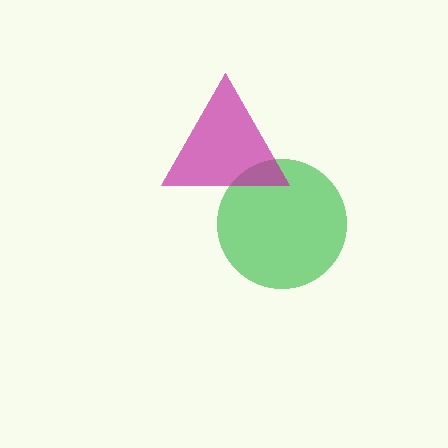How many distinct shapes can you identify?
There are 2 distinct shapes: a green circle, a magenta triangle.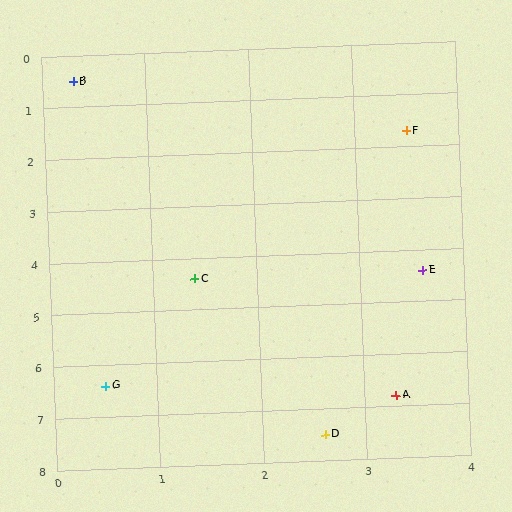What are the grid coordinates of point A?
Point A is at approximately (3.3, 6.8).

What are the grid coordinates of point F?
Point F is at approximately (3.5, 1.7).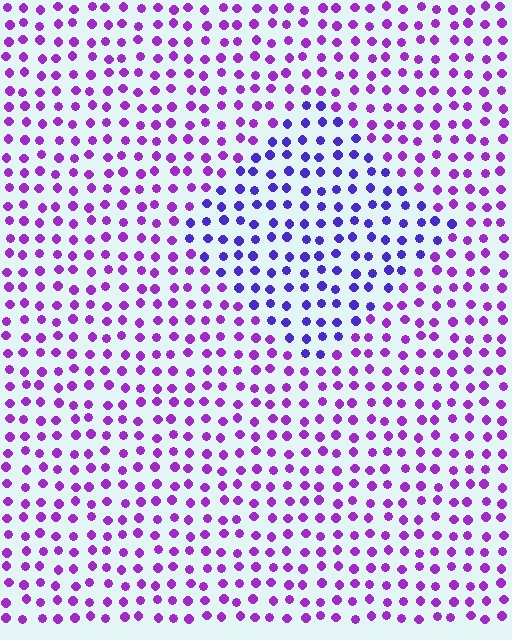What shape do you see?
I see a diamond.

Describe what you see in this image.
The image is filled with small purple elements in a uniform arrangement. A diamond-shaped region is visible where the elements are tinted to a slightly different hue, forming a subtle color boundary.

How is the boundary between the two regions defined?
The boundary is defined purely by a slight shift in hue (about 34 degrees). Spacing, size, and orientation are identical on both sides.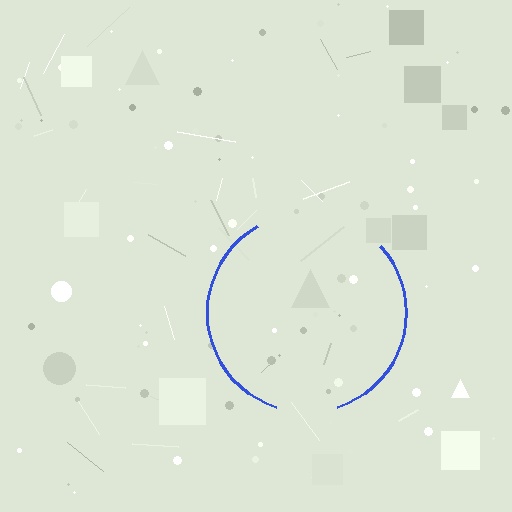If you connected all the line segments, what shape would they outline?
They would outline a circle.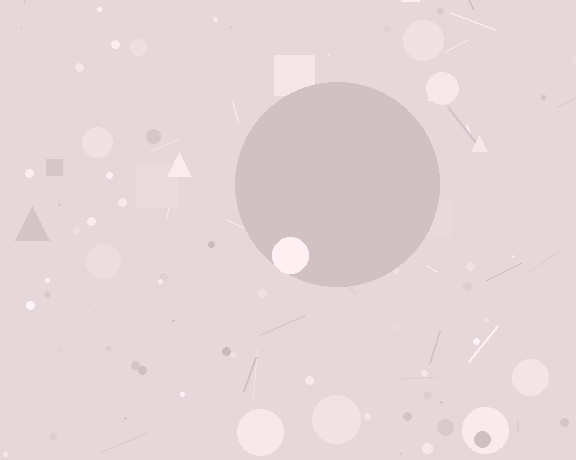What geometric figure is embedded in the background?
A circle is embedded in the background.